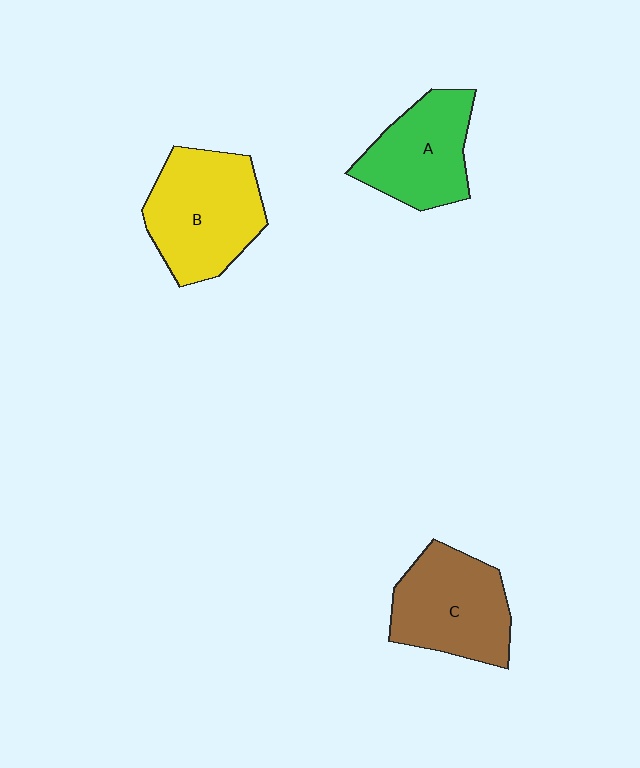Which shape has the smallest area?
Shape A (green).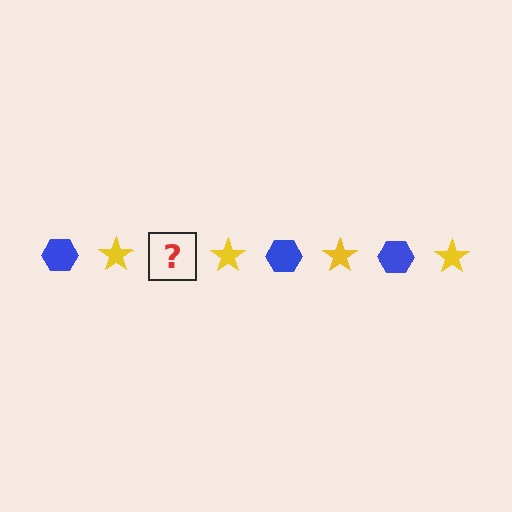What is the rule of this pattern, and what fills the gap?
The rule is that the pattern alternates between blue hexagon and yellow star. The gap should be filled with a blue hexagon.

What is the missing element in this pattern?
The missing element is a blue hexagon.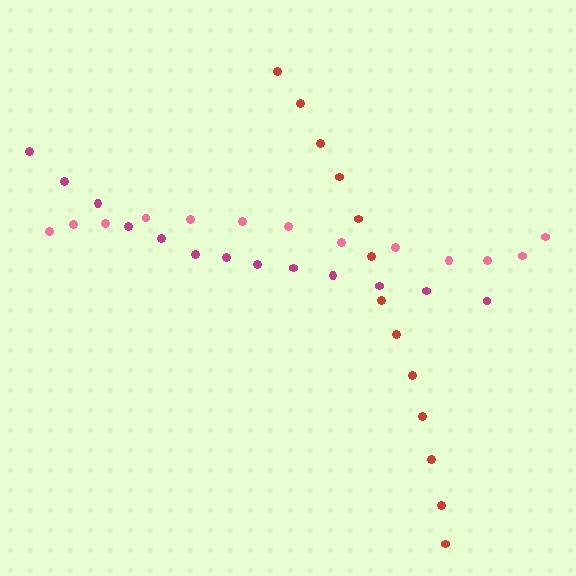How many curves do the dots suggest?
There are 3 distinct paths.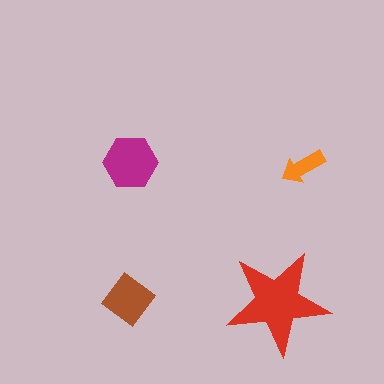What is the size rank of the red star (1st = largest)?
1st.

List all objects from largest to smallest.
The red star, the magenta hexagon, the brown diamond, the orange arrow.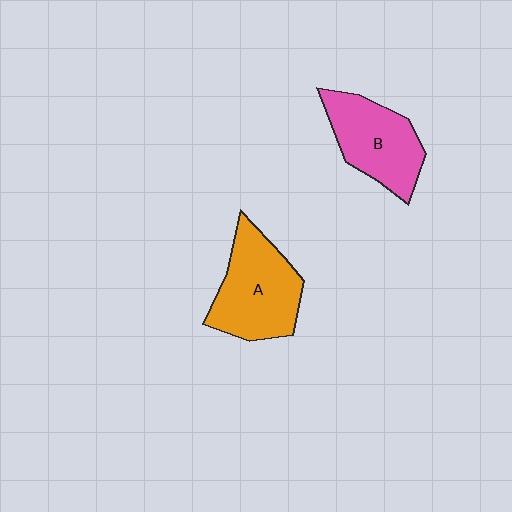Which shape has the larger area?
Shape A (orange).